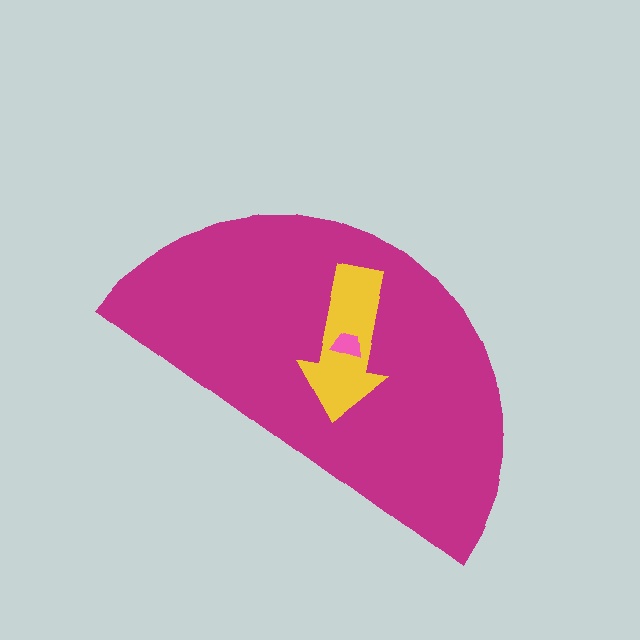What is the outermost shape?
The magenta semicircle.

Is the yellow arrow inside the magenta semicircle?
Yes.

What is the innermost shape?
The pink trapezoid.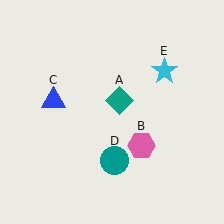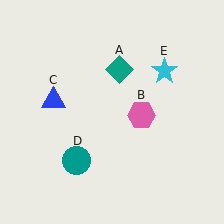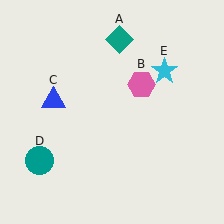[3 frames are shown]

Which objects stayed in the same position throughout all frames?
Blue triangle (object C) and cyan star (object E) remained stationary.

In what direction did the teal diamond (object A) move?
The teal diamond (object A) moved up.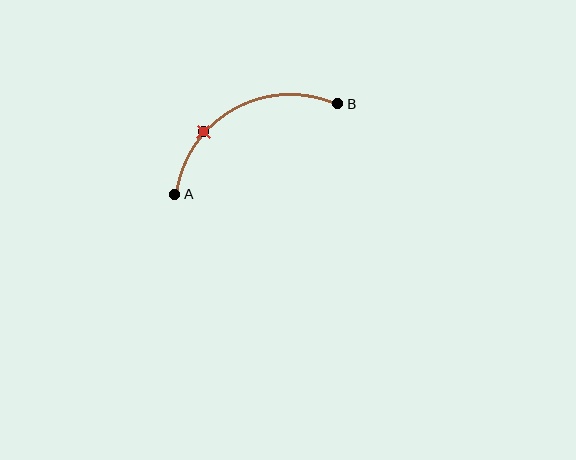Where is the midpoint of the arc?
The arc midpoint is the point on the curve farthest from the straight line joining A and B. It sits above that line.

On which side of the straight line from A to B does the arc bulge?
The arc bulges above the straight line connecting A and B.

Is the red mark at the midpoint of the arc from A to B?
No. The red mark lies on the arc but is closer to endpoint A. The arc midpoint would be at the point on the curve equidistant along the arc from both A and B.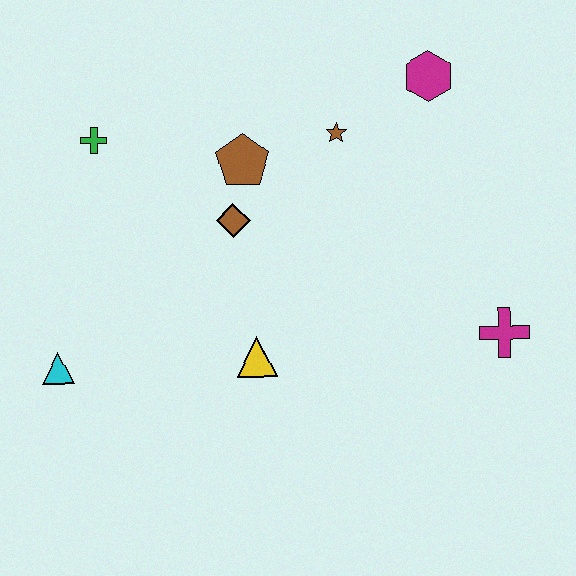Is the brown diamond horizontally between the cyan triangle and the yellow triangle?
Yes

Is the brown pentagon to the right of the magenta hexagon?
No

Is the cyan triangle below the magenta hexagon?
Yes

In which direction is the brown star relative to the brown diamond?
The brown star is to the right of the brown diamond.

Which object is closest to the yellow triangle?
The brown diamond is closest to the yellow triangle.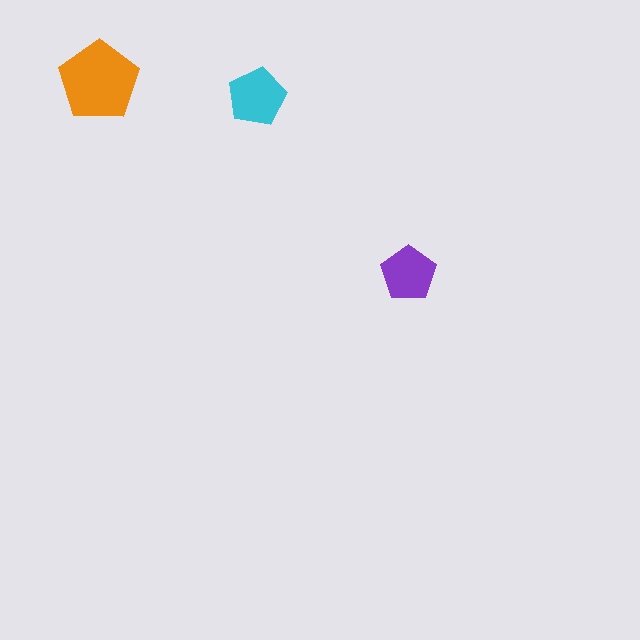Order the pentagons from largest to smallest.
the orange one, the cyan one, the purple one.